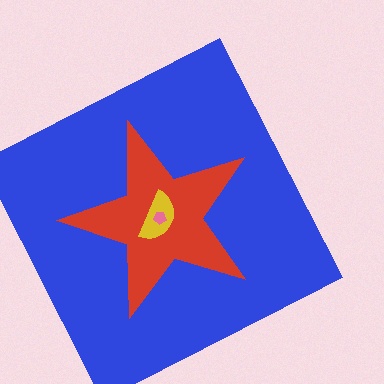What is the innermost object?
The pink pentagon.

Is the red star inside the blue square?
Yes.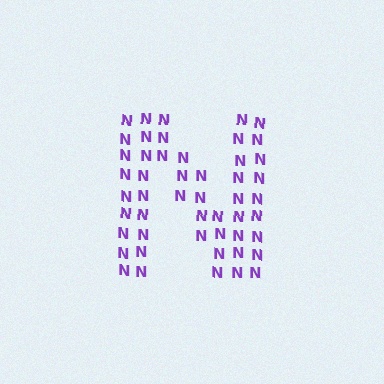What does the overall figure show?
The overall figure shows the letter N.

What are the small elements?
The small elements are letter N's.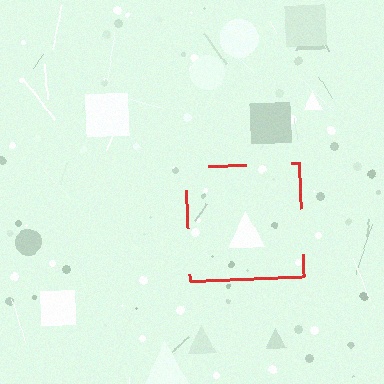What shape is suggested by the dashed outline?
The dashed outline suggests a square.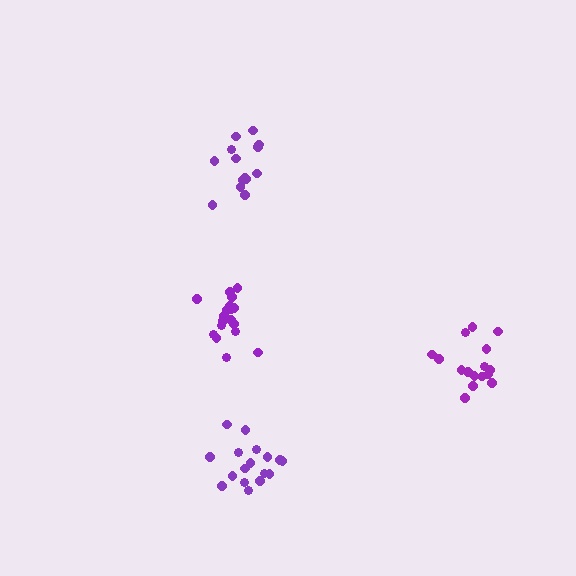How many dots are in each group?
Group 1: 14 dots, Group 2: 17 dots, Group 3: 18 dots, Group 4: 17 dots (66 total).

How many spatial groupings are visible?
There are 4 spatial groupings.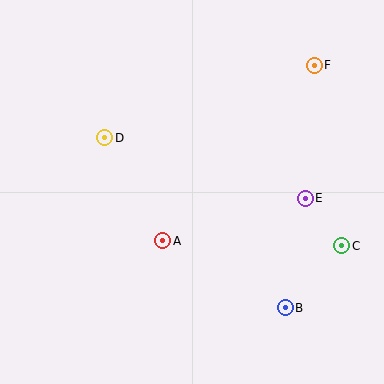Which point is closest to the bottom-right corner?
Point B is closest to the bottom-right corner.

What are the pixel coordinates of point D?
Point D is at (105, 138).